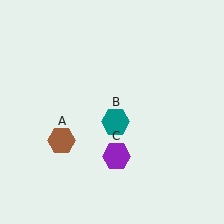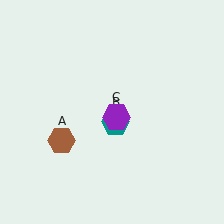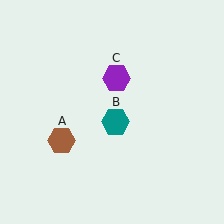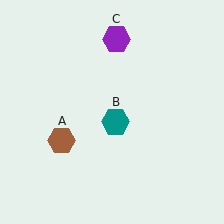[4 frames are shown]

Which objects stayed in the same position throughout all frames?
Brown hexagon (object A) and teal hexagon (object B) remained stationary.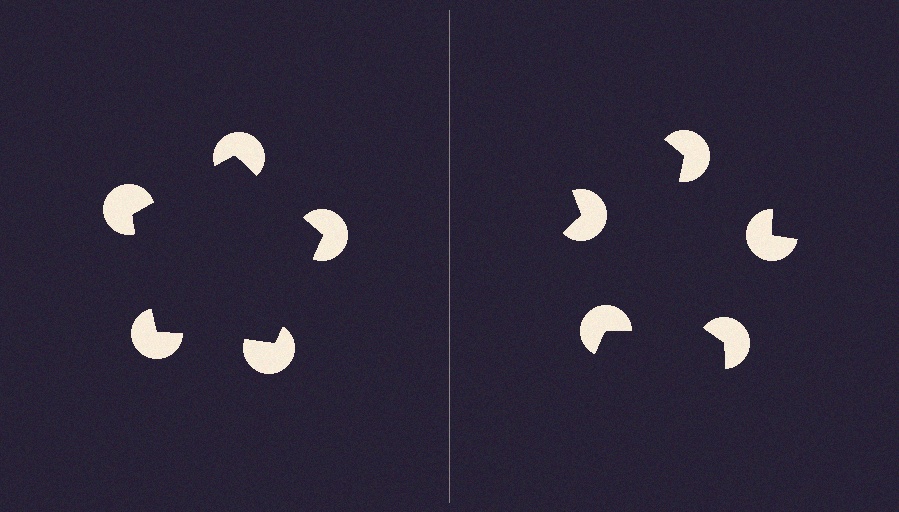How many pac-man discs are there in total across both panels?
10 — 5 on each side.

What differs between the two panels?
The pac-man discs are positioned identically on both sides; only the wedge orientations differ. On the left they align to a pentagon; on the right they are misaligned.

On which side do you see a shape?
An illusory pentagon appears on the left side. On the right side the wedge cuts are rotated, so no coherent shape forms.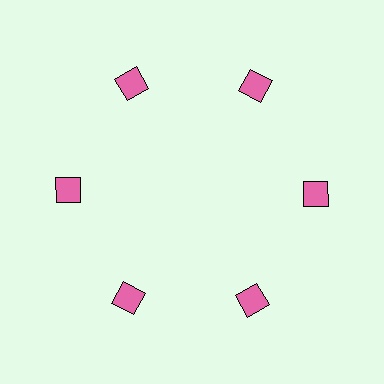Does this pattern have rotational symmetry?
Yes, this pattern has 6-fold rotational symmetry. It looks the same after rotating 60 degrees around the center.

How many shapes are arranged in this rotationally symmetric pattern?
There are 6 shapes, arranged in 6 groups of 1.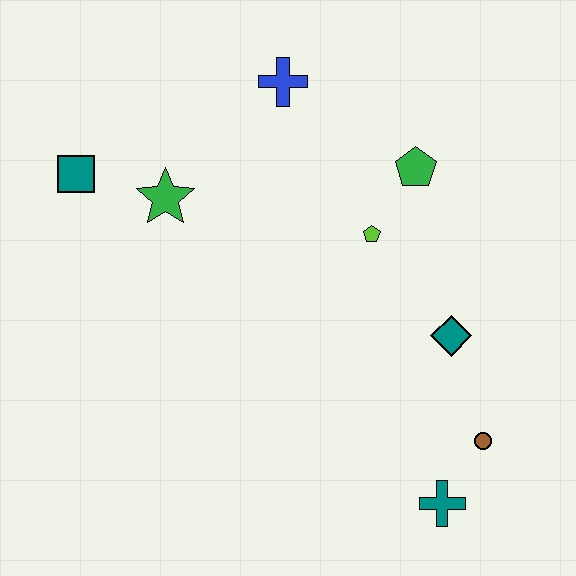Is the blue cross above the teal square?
Yes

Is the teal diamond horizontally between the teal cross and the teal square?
No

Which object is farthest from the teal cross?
The teal square is farthest from the teal cross.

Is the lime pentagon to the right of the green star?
Yes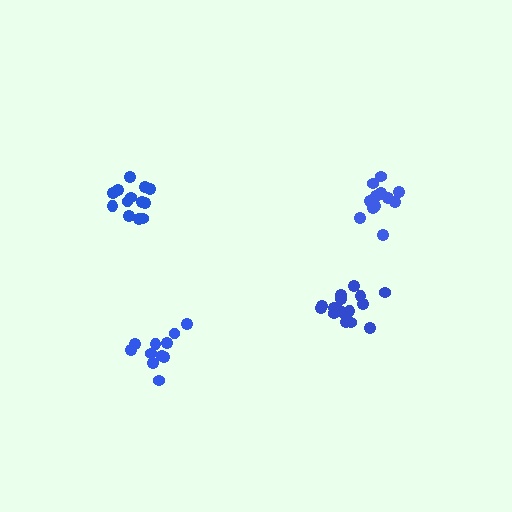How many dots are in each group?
Group 1: 11 dots, Group 2: 14 dots, Group 3: 14 dots, Group 4: 17 dots (56 total).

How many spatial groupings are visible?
There are 4 spatial groupings.